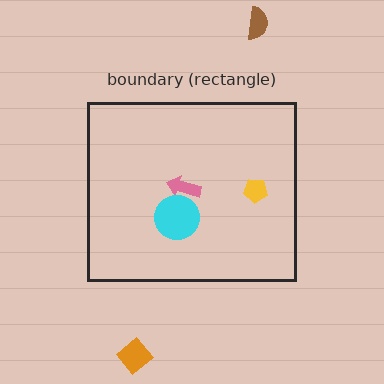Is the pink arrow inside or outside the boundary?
Inside.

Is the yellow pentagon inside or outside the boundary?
Inside.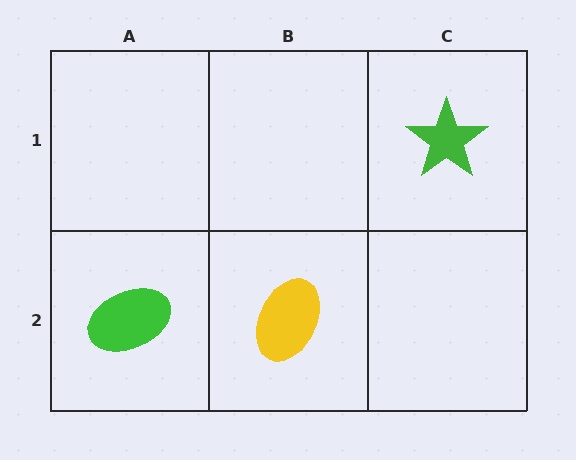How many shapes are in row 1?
1 shape.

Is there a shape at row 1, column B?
No, that cell is empty.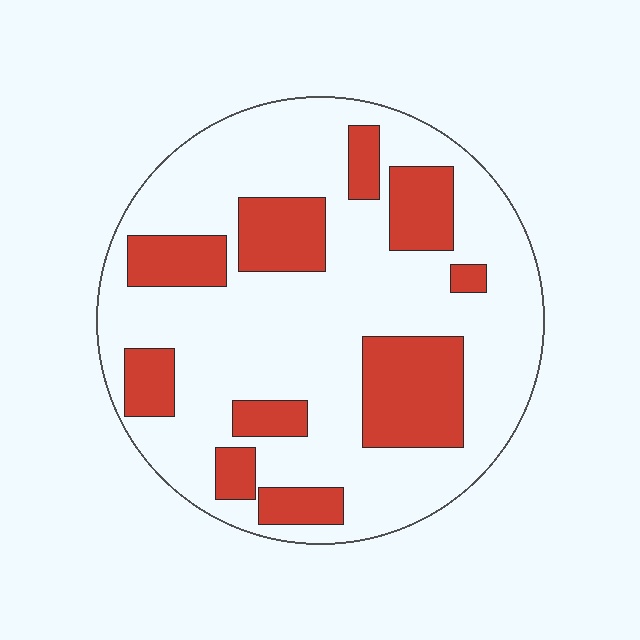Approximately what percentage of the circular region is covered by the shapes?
Approximately 30%.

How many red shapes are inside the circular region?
10.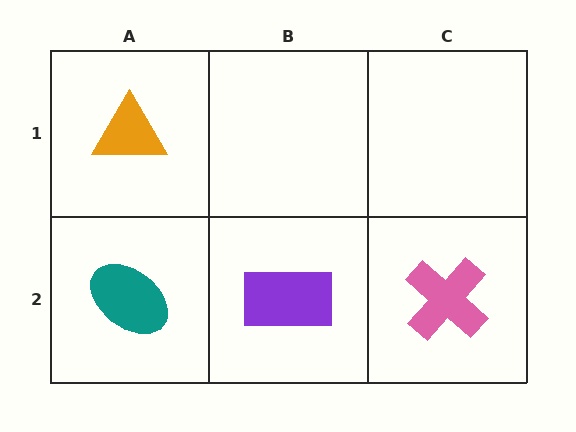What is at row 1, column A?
An orange triangle.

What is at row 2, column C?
A pink cross.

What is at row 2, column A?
A teal ellipse.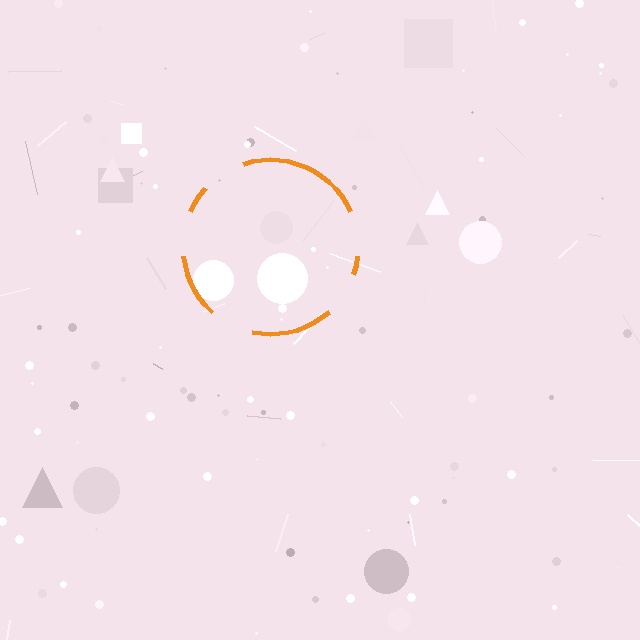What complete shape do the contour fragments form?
The contour fragments form a circle.